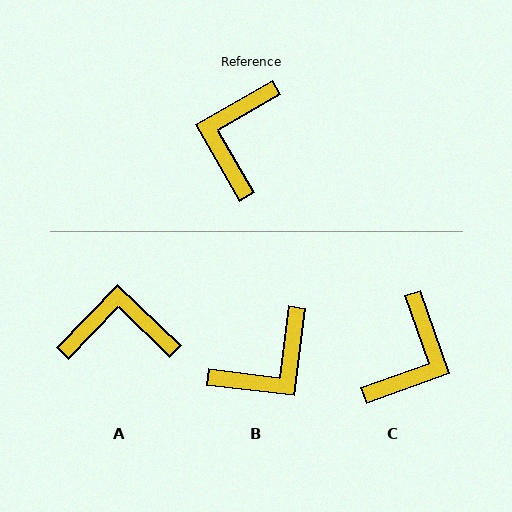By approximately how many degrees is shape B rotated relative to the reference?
Approximately 143 degrees counter-clockwise.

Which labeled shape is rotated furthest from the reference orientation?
C, about 170 degrees away.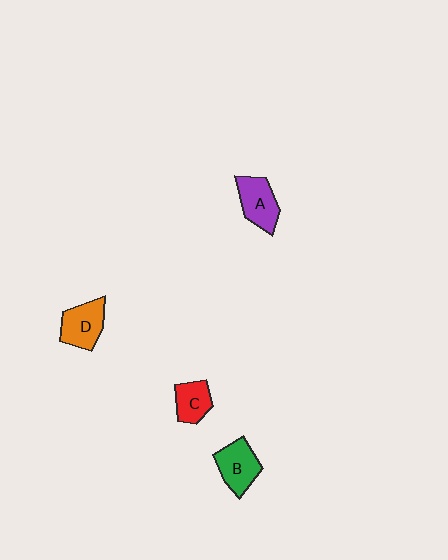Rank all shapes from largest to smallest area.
From largest to smallest: B (green), D (orange), A (purple), C (red).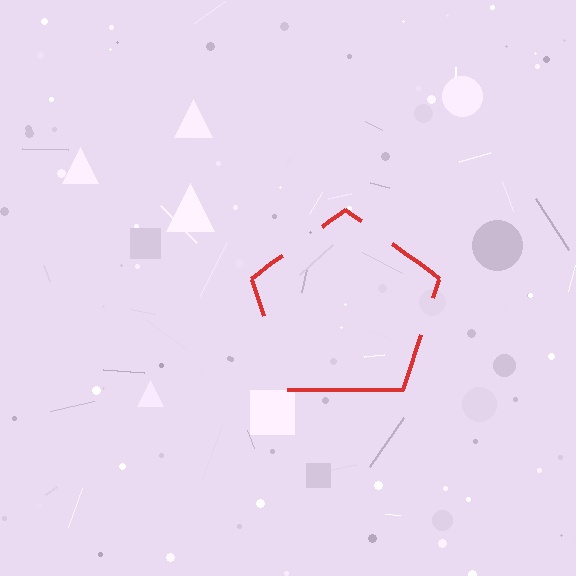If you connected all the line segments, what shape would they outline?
They would outline a pentagon.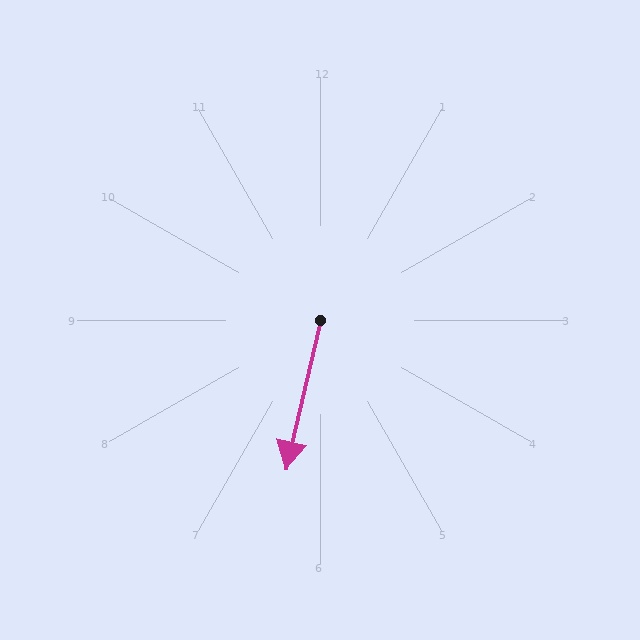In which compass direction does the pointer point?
South.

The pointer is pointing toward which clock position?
Roughly 6 o'clock.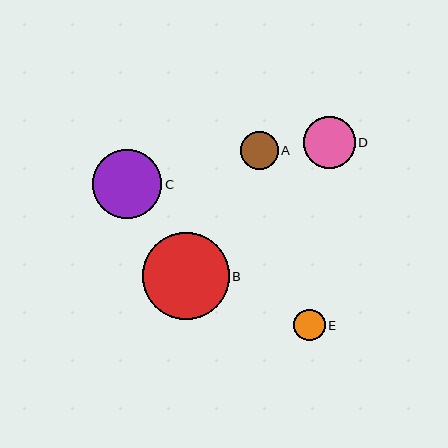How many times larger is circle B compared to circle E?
Circle B is approximately 2.8 times the size of circle E.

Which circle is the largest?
Circle B is the largest with a size of approximately 87 pixels.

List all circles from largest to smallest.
From largest to smallest: B, C, D, A, E.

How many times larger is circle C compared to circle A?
Circle C is approximately 1.8 times the size of circle A.